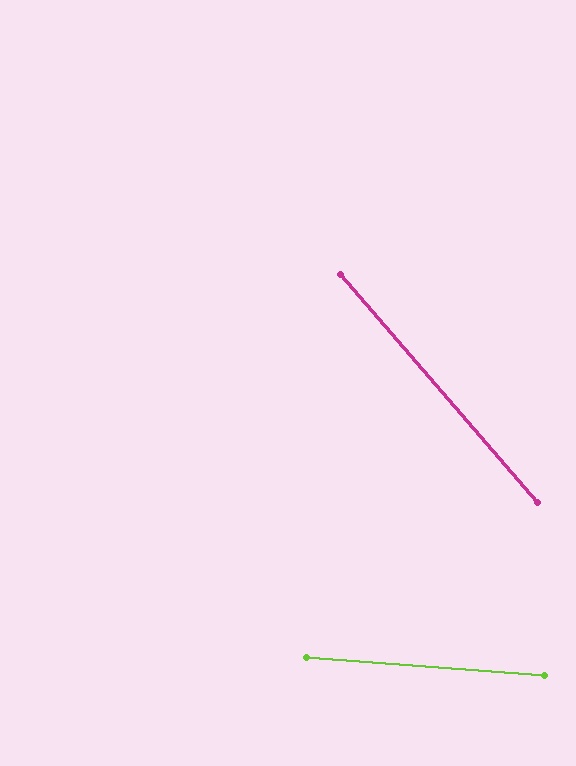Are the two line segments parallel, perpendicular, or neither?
Neither parallel nor perpendicular — they differ by about 45°.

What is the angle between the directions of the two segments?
Approximately 45 degrees.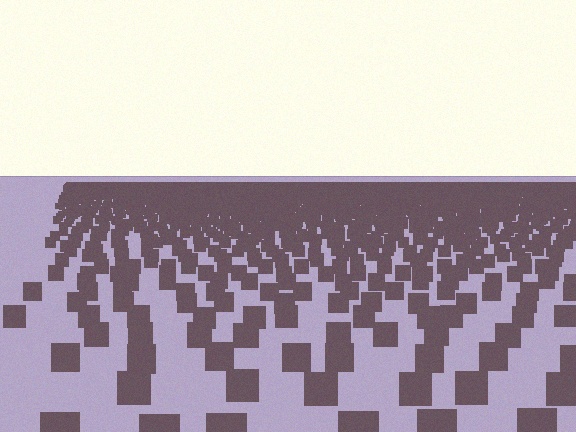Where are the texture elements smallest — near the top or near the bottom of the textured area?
Near the top.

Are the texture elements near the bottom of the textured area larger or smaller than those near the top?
Larger. Near the bottom, elements are closer to the viewer and appear at a bigger on-screen size.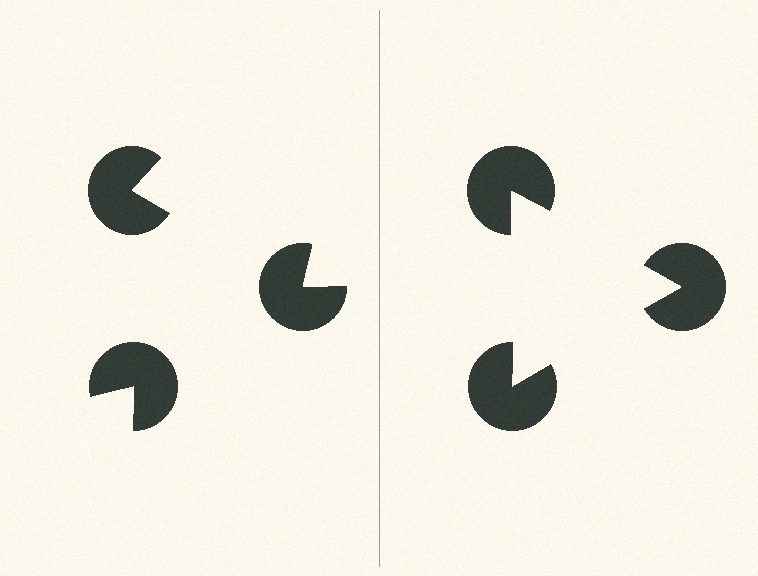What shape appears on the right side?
An illusory triangle.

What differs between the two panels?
The pac-man discs are positioned identically on both sides; only the wedge orientations differ. On the right they align to a triangle; on the left they are misaligned.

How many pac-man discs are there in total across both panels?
6 — 3 on each side.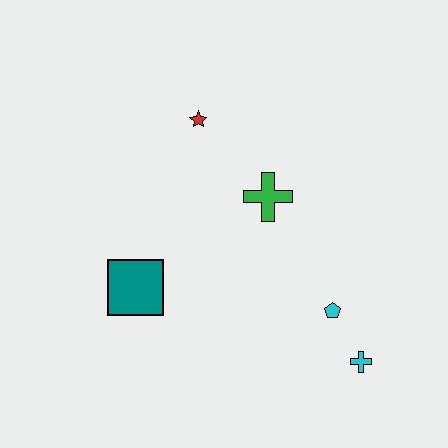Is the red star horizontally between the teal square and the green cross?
Yes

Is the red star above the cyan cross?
Yes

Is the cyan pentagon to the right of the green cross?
Yes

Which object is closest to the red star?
The green cross is closest to the red star.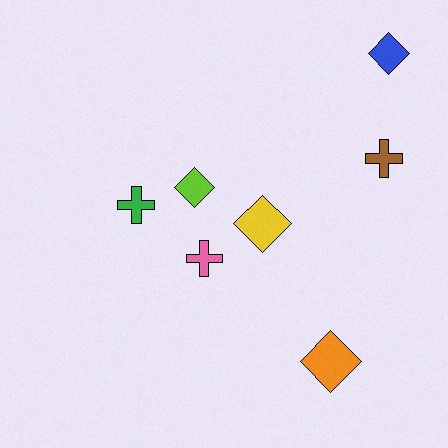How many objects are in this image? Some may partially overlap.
There are 7 objects.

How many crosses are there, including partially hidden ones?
There are 3 crosses.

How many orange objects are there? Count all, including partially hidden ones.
There is 1 orange object.